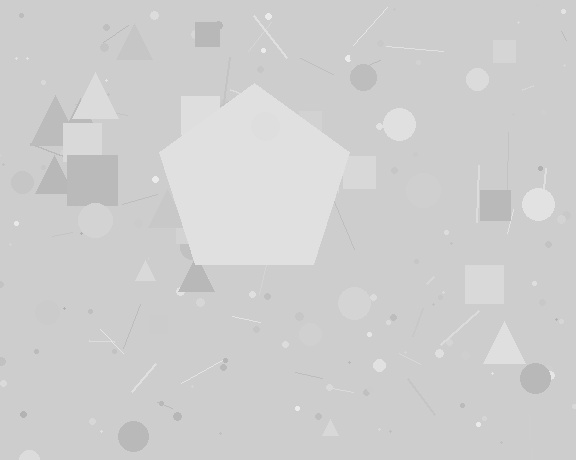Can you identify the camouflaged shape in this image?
The camouflaged shape is a pentagon.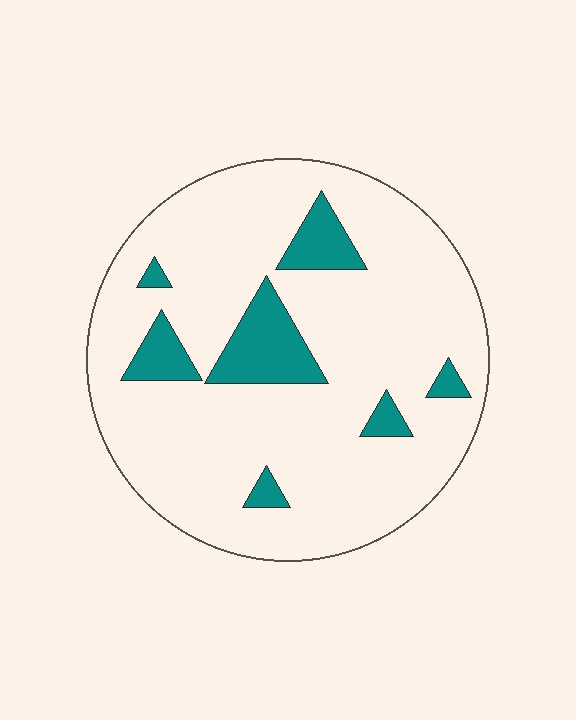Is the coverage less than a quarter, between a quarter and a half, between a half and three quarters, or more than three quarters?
Less than a quarter.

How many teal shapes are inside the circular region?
7.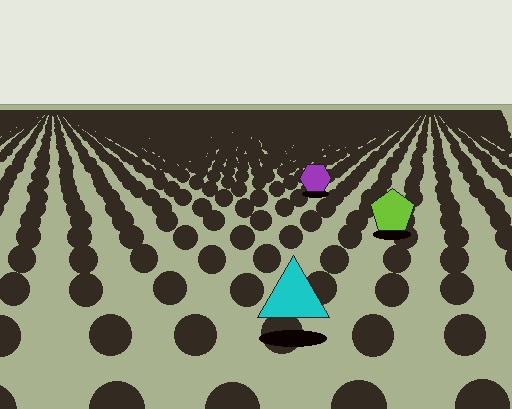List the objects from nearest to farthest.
From nearest to farthest: the cyan triangle, the lime pentagon, the purple hexagon.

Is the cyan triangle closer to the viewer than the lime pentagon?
Yes. The cyan triangle is closer — you can tell from the texture gradient: the ground texture is coarser near it.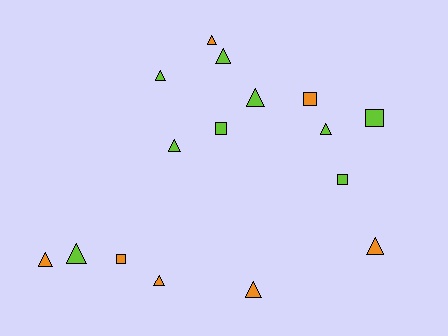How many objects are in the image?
There are 16 objects.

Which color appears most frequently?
Lime, with 9 objects.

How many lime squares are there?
There are 3 lime squares.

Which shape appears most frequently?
Triangle, with 11 objects.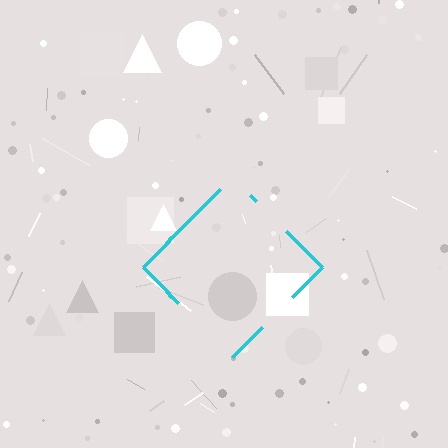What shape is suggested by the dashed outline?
The dashed outline suggests a diamond.